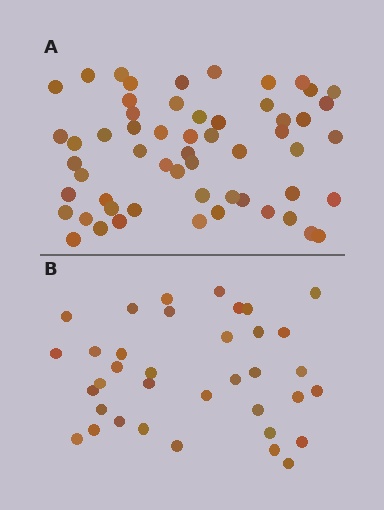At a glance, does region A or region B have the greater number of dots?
Region A (the top region) has more dots.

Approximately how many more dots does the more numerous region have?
Region A has approximately 20 more dots than region B.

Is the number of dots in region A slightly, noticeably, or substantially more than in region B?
Region A has substantially more. The ratio is roughly 1.6 to 1.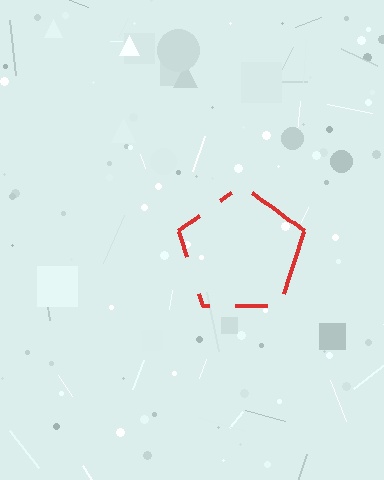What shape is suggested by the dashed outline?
The dashed outline suggests a pentagon.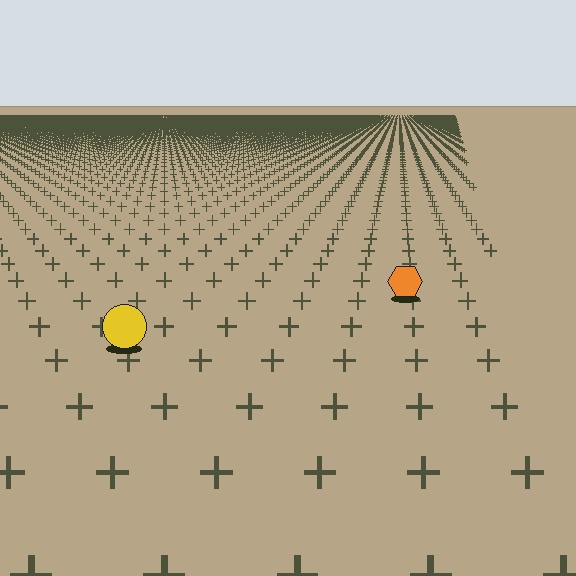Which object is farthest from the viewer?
The orange hexagon is farthest from the viewer. It appears smaller and the ground texture around it is denser.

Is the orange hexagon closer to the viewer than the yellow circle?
No. The yellow circle is closer — you can tell from the texture gradient: the ground texture is coarser near it.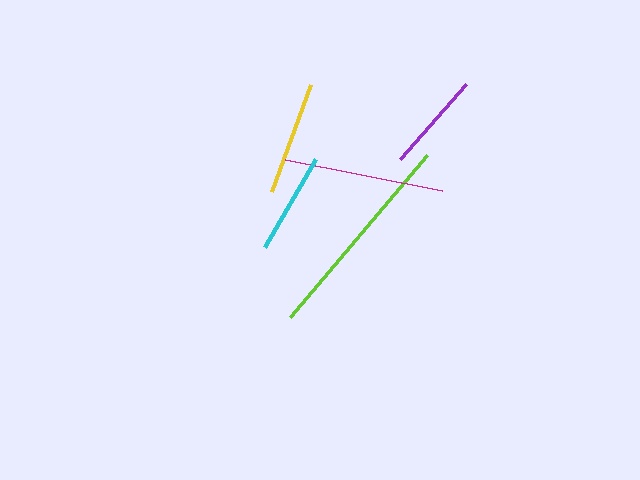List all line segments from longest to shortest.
From longest to shortest: lime, magenta, yellow, cyan, purple.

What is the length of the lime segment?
The lime segment is approximately 212 pixels long.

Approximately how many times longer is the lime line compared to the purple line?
The lime line is approximately 2.1 times the length of the purple line.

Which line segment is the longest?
The lime line is the longest at approximately 212 pixels.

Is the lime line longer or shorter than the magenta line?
The lime line is longer than the magenta line.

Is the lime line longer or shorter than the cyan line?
The lime line is longer than the cyan line.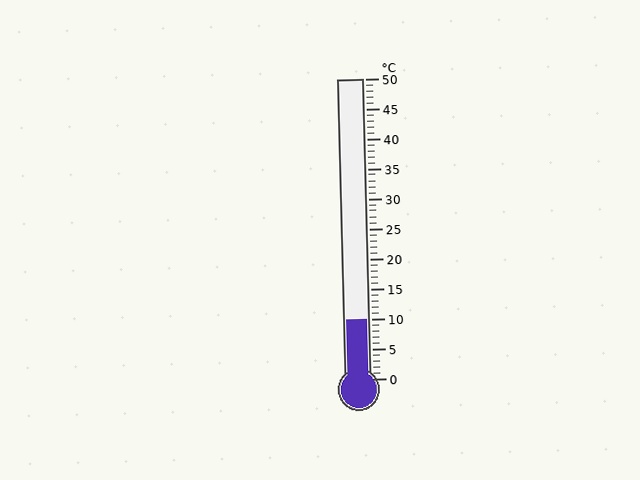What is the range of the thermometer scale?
The thermometer scale ranges from 0°C to 50°C.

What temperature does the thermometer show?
The thermometer shows approximately 10°C.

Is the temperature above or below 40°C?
The temperature is below 40°C.